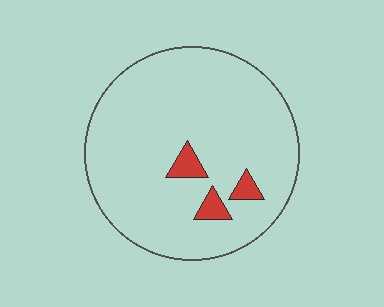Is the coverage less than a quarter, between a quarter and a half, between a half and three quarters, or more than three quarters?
Less than a quarter.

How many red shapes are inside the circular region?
3.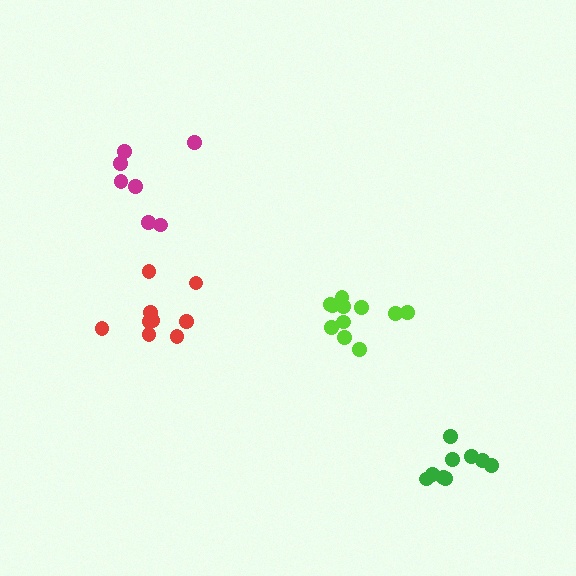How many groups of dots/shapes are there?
There are 4 groups.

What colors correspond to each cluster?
The clusters are colored: magenta, lime, green, red.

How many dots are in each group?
Group 1: 7 dots, Group 2: 11 dots, Group 3: 9 dots, Group 4: 9 dots (36 total).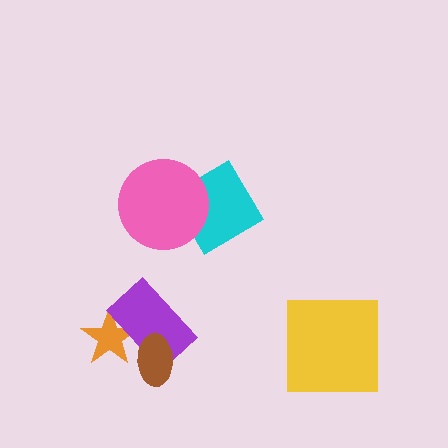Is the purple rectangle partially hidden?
Yes, it is partially covered by another shape.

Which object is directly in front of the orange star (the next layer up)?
The purple rectangle is directly in front of the orange star.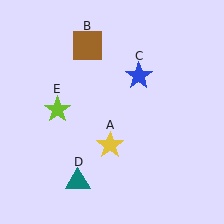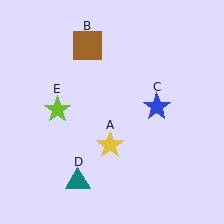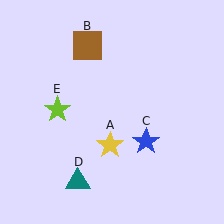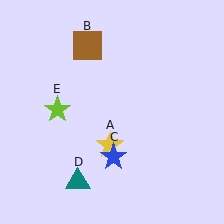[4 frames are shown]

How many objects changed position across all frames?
1 object changed position: blue star (object C).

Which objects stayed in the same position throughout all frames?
Yellow star (object A) and brown square (object B) and teal triangle (object D) and lime star (object E) remained stationary.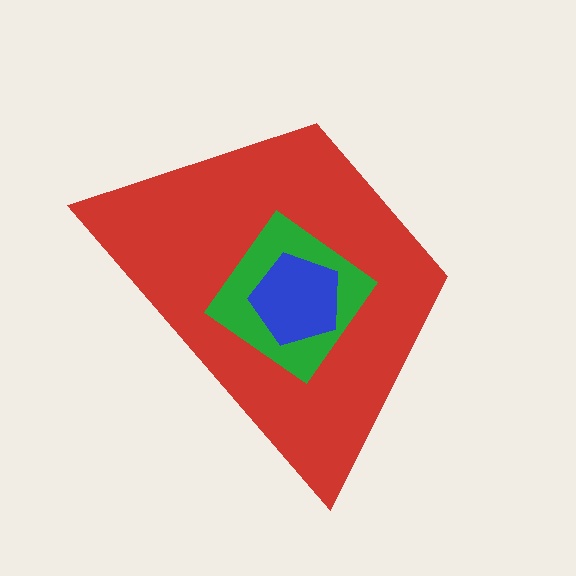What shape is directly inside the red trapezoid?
The green diamond.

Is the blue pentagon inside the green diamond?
Yes.